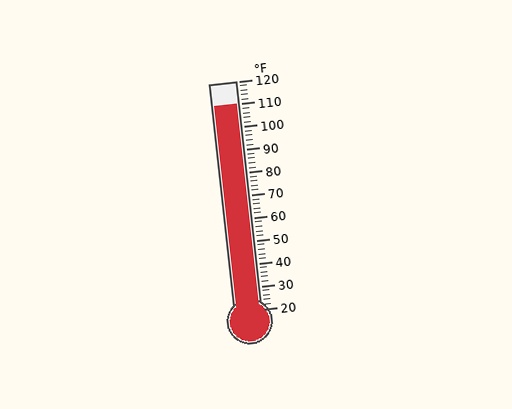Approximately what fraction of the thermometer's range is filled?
The thermometer is filled to approximately 90% of its range.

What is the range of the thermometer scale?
The thermometer scale ranges from 20°F to 120°F.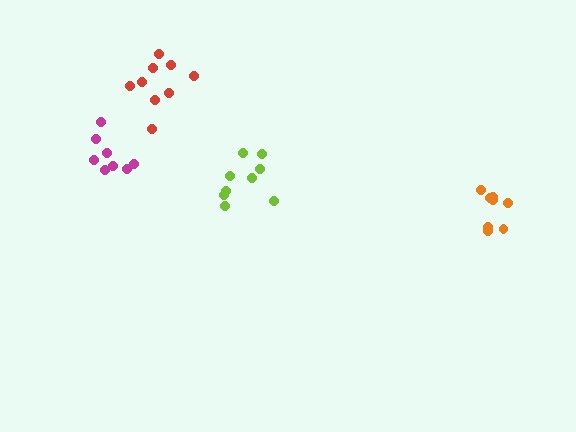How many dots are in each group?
Group 1: 8 dots, Group 2: 8 dots, Group 3: 9 dots, Group 4: 9 dots (34 total).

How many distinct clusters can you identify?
There are 4 distinct clusters.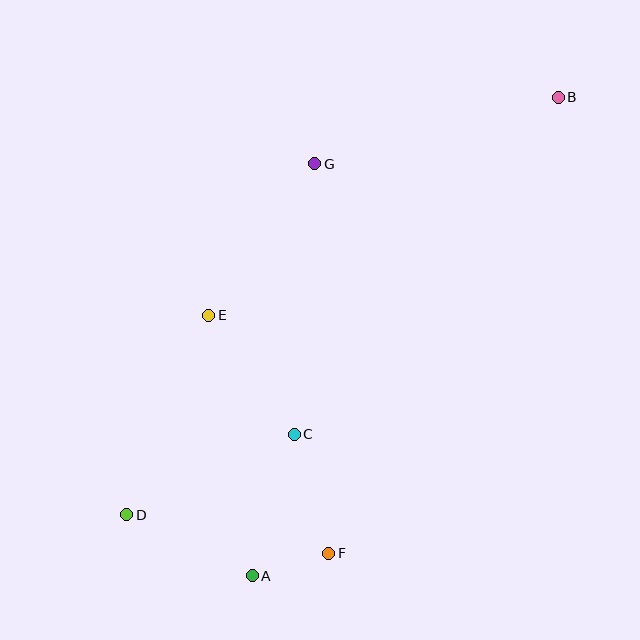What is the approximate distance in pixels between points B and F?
The distance between B and F is approximately 510 pixels.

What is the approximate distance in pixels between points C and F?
The distance between C and F is approximately 124 pixels.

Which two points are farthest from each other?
Points B and D are farthest from each other.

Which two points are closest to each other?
Points A and F are closest to each other.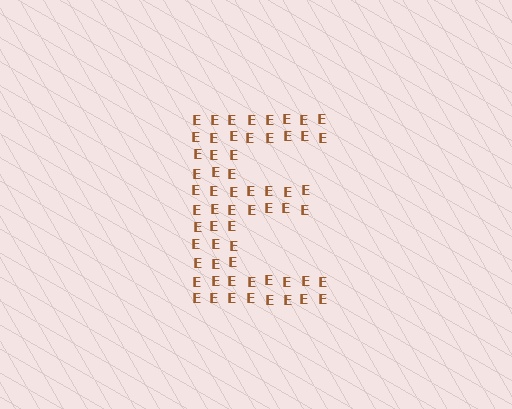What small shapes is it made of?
It is made of small letter E's.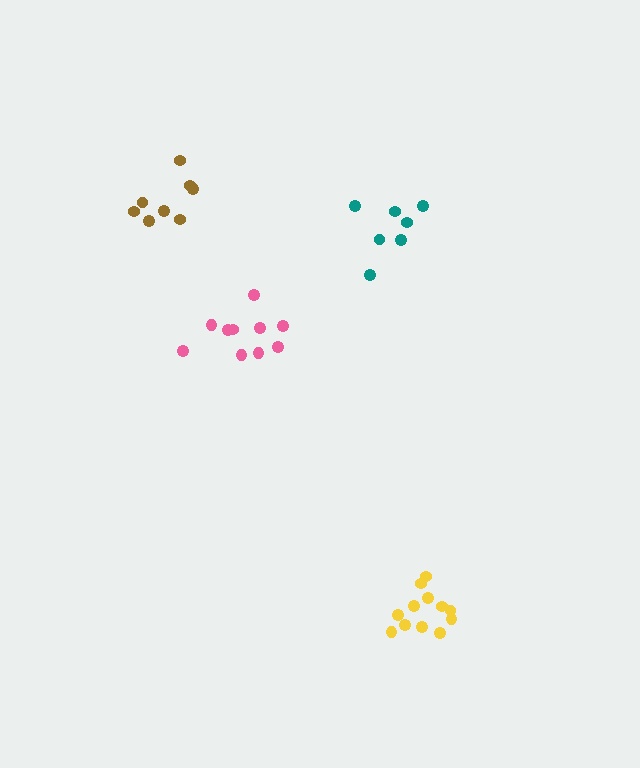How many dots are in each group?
Group 1: 8 dots, Group 2: 10 dots, Group 3: 7 dots, Group 4: 12 dots (37 total).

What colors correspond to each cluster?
The clusters are colored: brown, pink, teal, yellow.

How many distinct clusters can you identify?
There are 4 distinct clusters.